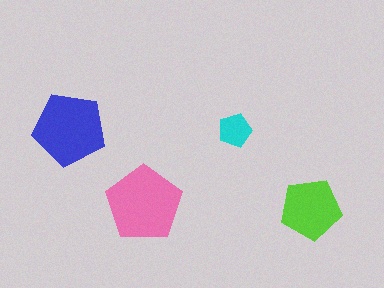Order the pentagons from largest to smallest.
the pink one, the blue one, the lime one, the cyan one.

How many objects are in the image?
There are 4 objects in the image.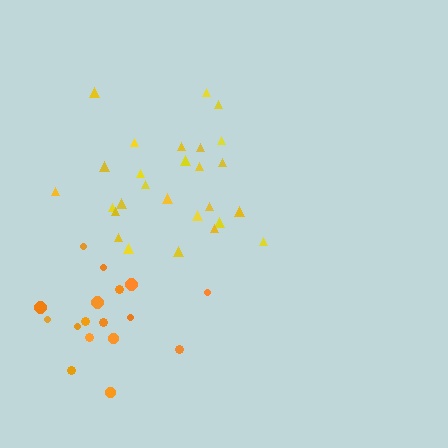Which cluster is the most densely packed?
Orange.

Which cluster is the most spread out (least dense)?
Yellow.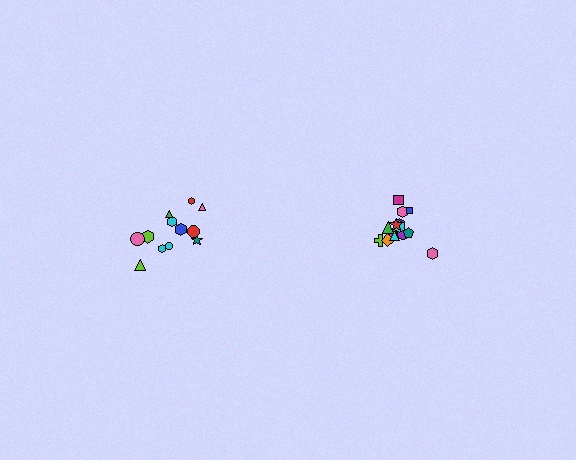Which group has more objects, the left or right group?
The right group.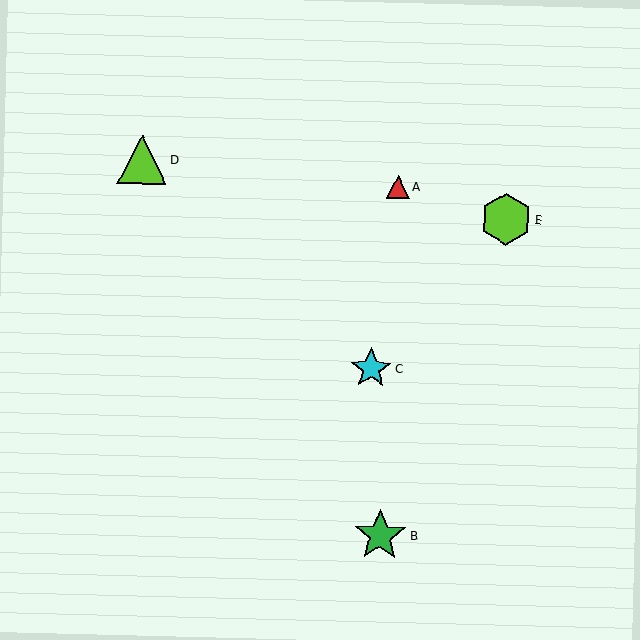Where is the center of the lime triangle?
The center of the lime triangle is at (142, 159).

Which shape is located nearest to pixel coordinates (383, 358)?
The cyan star (labeled C) at (371, 369) is nearest to that location.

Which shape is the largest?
The green star (labeled B) is the largest.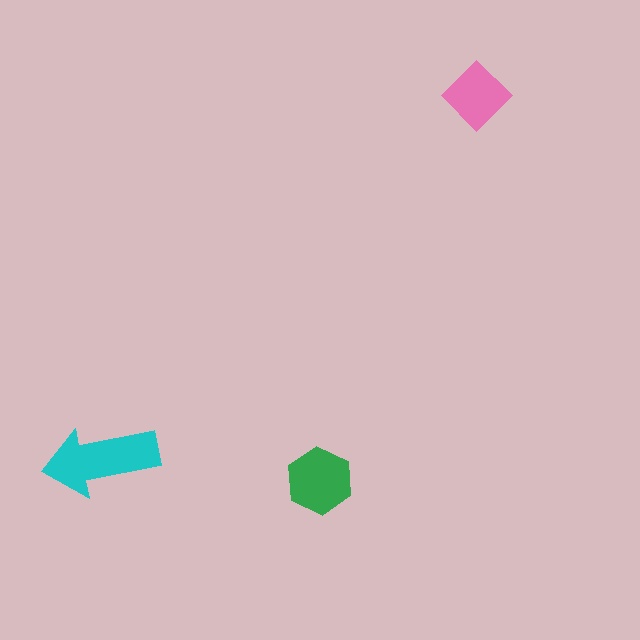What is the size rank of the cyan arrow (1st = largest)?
1st.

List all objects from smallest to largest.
The pink diamond, the green hexagon, the cyan arrow.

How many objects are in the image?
There are 3 objects in the image.